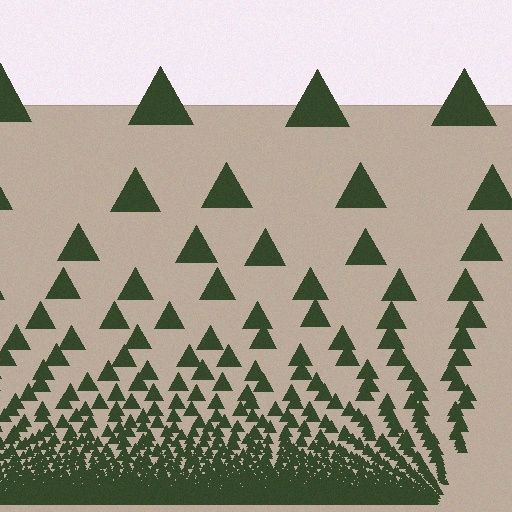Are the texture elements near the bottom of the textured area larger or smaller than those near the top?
Smaller. The gradient is inverted — elements near the bottom are smaller and denser.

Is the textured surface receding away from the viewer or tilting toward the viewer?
The surface appears to tilt toward the viewer. Texture elements get larger and sparser toward the top.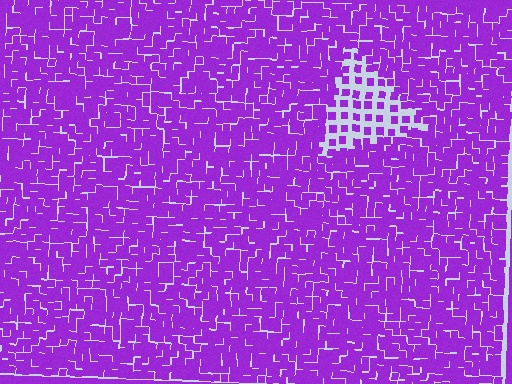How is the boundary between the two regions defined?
The boundary is defined by a change in element density (approximately 2.7x ratio). All elements are the same color, size, and shape.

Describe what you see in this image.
The image contains small purple elements arranged at two different densities. A triangle-shaped region is visible where the elements are less densely packed than the surrounding area.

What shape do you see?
I see a triangle.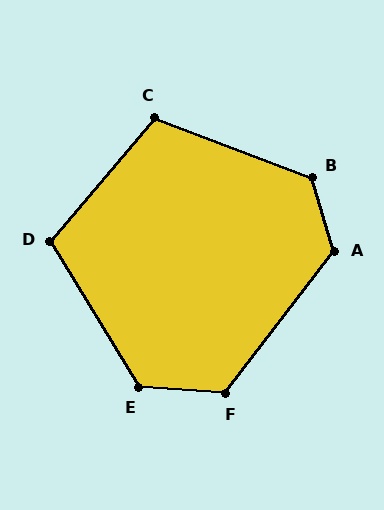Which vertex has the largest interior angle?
B, at approximately 128 degrees.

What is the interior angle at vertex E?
Approximately 126 degrees (obtuse).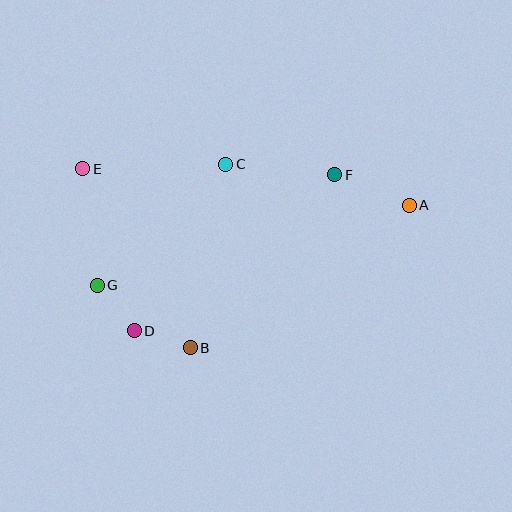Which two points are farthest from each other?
Points A and E are farthest from each other.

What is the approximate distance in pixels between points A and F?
The distance between A and F is approximately 81 pixels.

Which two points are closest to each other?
Points B and D are closest to each other.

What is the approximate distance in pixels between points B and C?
The distance between B and C is approximately 187 pixels.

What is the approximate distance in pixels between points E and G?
The distance between E and G is approximately 117 pixels.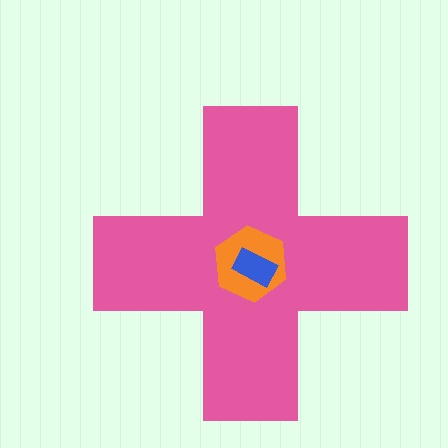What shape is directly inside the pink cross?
The orange hexagon.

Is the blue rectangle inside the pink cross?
Yes.